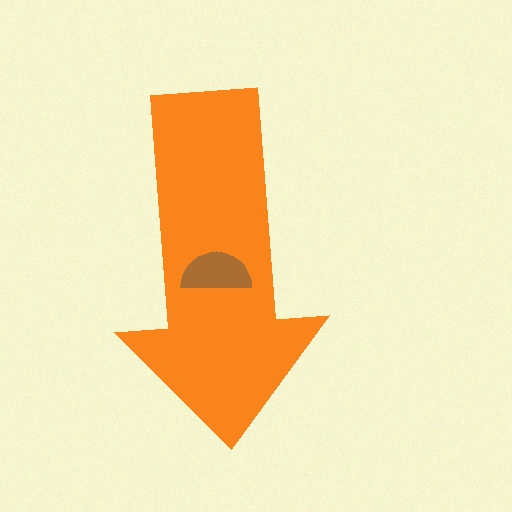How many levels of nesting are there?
2.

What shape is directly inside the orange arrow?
The brown semicircle.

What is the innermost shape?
The brown semicircle.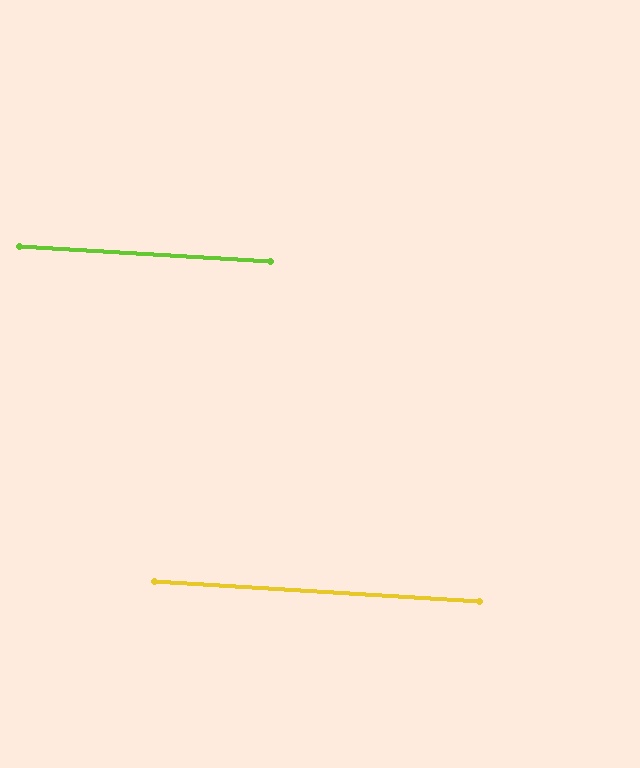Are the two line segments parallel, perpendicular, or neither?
Parallel — their directions differ by only 0.0°.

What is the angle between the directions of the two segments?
Approximately 0 degrees.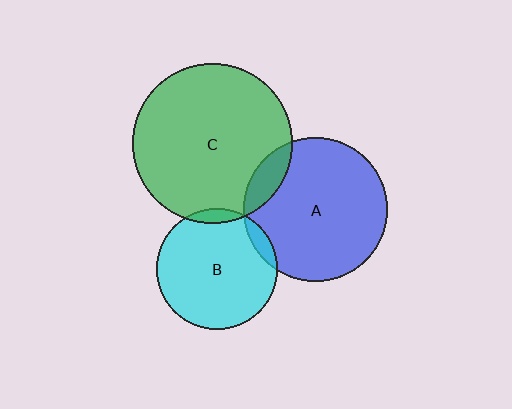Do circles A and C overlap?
Yes.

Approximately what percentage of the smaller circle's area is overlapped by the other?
Approximately 10%.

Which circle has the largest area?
Circle C (green).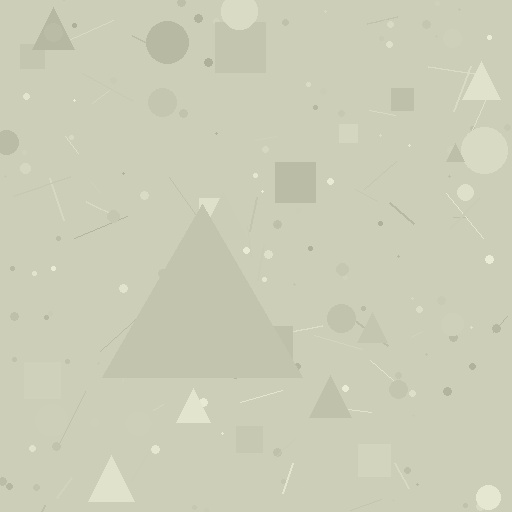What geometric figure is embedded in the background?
A triangle is embedded in the background.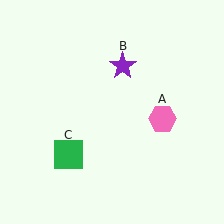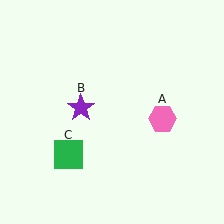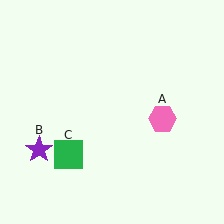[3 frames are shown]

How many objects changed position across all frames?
1 object changed position: purple star (object B).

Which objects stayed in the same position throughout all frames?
Pink hexagon (object A) and green square (object C) remained stationary.